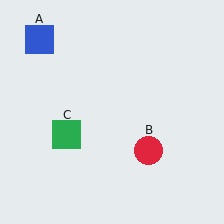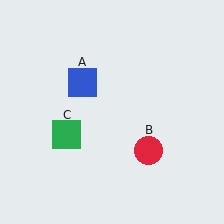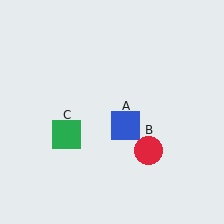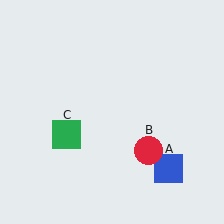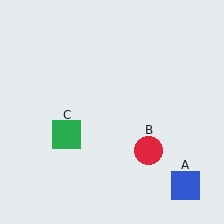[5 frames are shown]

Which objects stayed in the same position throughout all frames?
Red circle (object B) and green square (object C) remained stationary.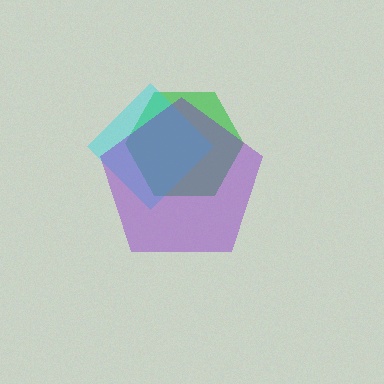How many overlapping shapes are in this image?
There are 3 overlapping shapes in the image.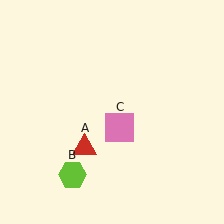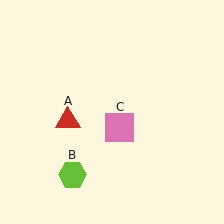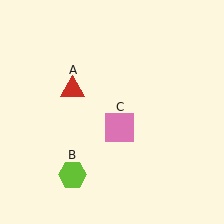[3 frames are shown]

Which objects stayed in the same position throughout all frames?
Lime hexagon (object B) and pink square (object C) remained stationary.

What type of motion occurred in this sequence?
The red triangle (object A) rotated clockwise around the center of the scene.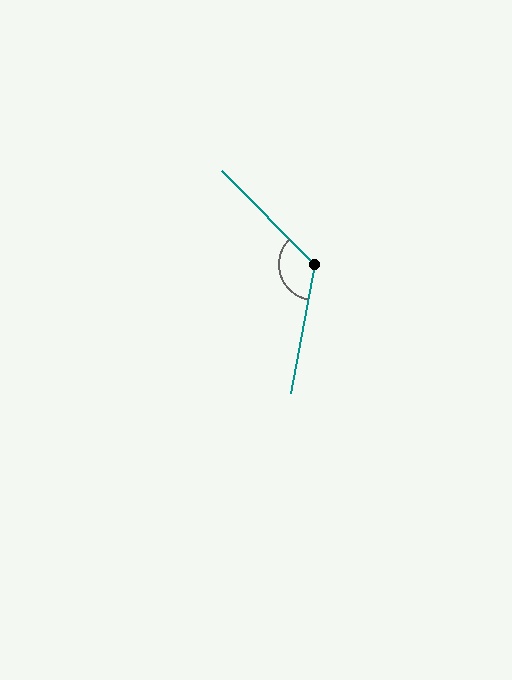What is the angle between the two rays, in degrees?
Approximately 125 degrees.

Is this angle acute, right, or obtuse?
It is obtuse.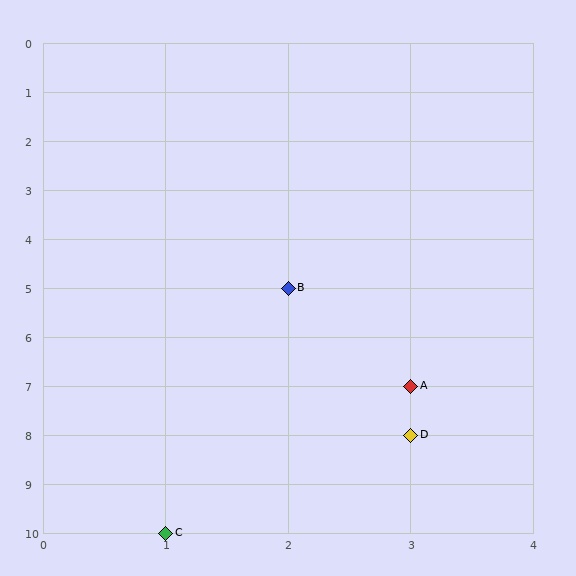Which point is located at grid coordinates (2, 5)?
Point B is at (2, 5).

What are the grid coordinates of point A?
Point A is at grid coordinates (3, 7).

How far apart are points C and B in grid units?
Points C and B are 1 column and 5 rows apart (about 5.1 grid units diagonally).